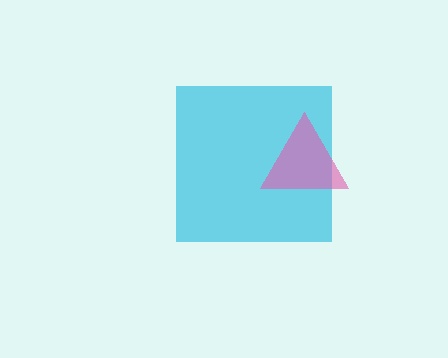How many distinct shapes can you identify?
There are 2 distinct shapes: a cyan square, a pink triangle.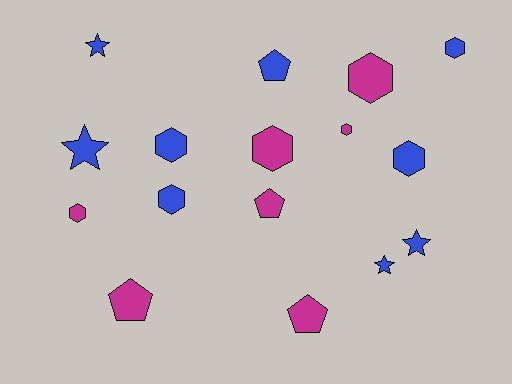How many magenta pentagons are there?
There are 3 magenta pentagons.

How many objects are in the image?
There are 16 objects.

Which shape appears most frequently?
Hexagon, with 8 objects.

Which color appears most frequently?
Blue, with 9 objects.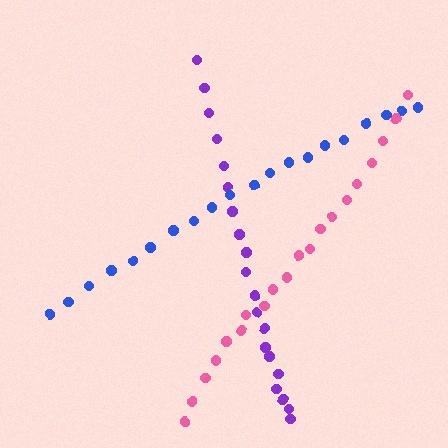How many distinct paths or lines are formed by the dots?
There are 3 distinct paths.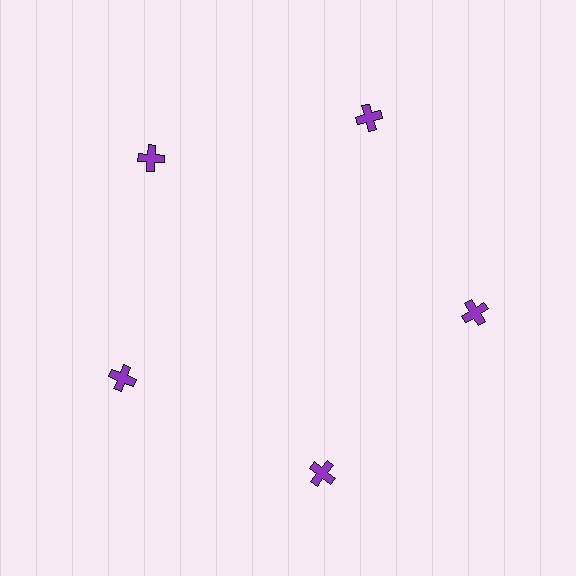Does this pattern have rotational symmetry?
Yes, this pattern has 5-fold rotational symmetry. It looks the same after rotating 72 degrees around the center.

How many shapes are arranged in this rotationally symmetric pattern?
There are 5 shapes, arranged in 5 groups of 1.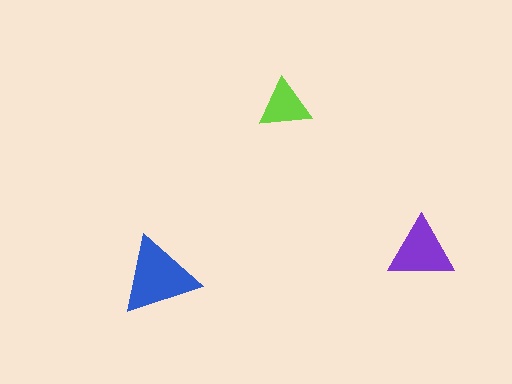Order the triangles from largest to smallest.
the blue one, the purple one, the lime one.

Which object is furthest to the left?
The blue triangle is leftmost.